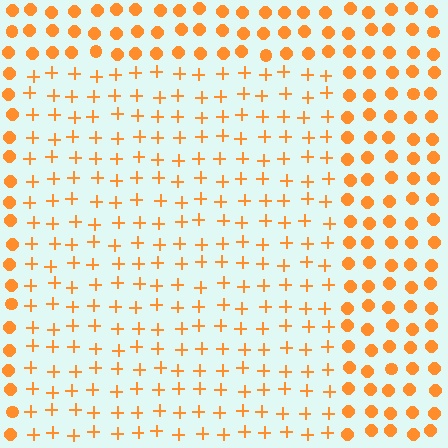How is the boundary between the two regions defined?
The boundary is defined by a change in element shape: plus signs inside vs. circles outside. All elements share the same color and spacing.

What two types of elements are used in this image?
The image uses plus signs inside the rectangle region and circles outside it.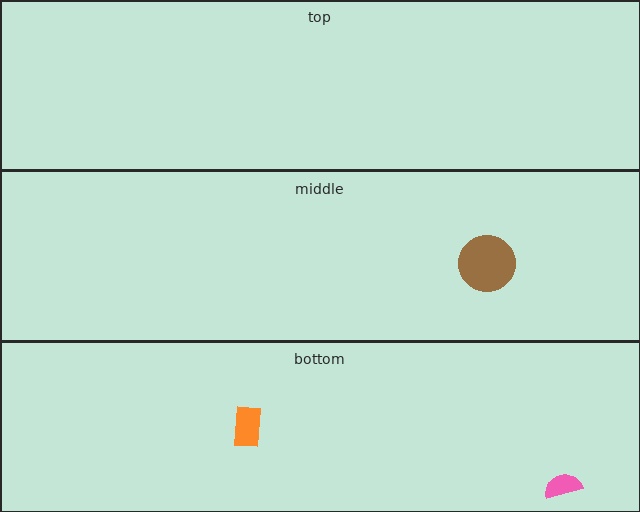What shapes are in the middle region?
The brown circle.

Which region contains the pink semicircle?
The bottom region.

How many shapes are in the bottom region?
2.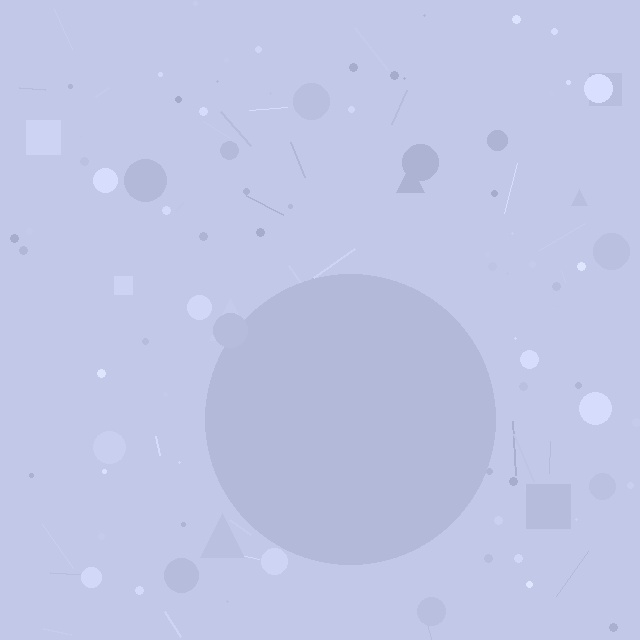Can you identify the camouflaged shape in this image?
The camouflaged shape is a circle.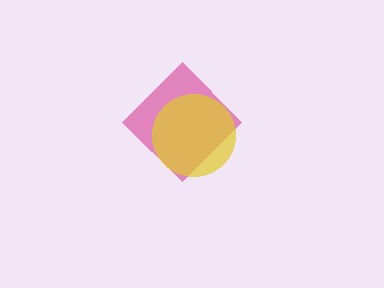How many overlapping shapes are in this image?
There are 2 overlapping shapes in the image.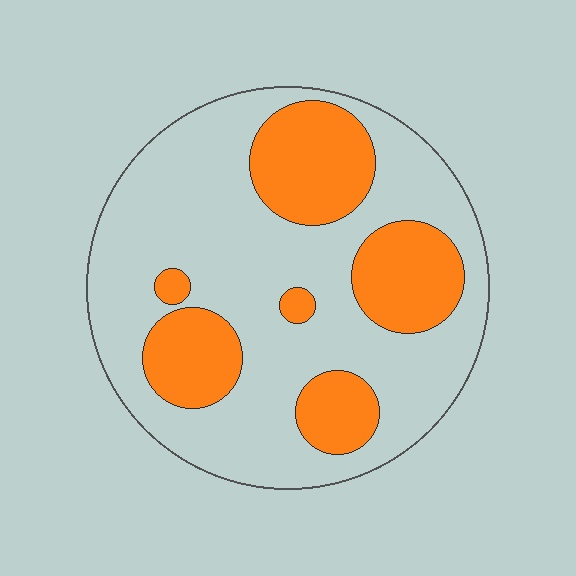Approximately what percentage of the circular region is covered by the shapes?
Approximately 30%.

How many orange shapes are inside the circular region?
6.